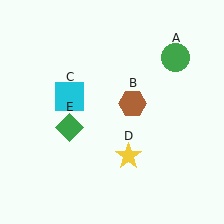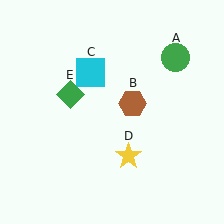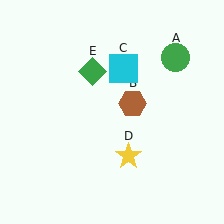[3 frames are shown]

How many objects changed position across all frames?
2 objects changed position: cyan square (object C), green diamond (object E).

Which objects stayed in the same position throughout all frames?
Green circle (object A) and brown hexagon (object B) and yellow star (object D) remained stationary.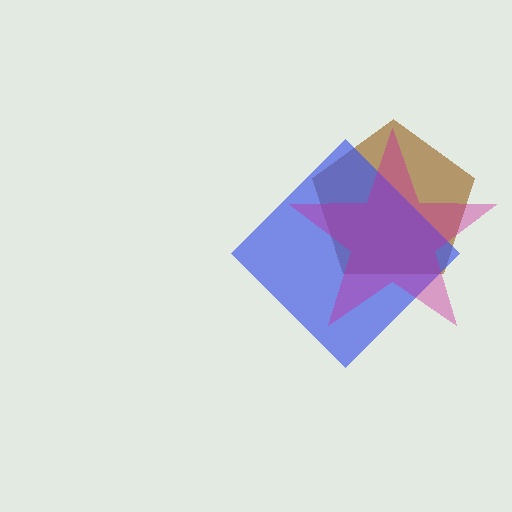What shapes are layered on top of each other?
The layered shapes are: a brown pentagon, a blue diamond, a magenta star.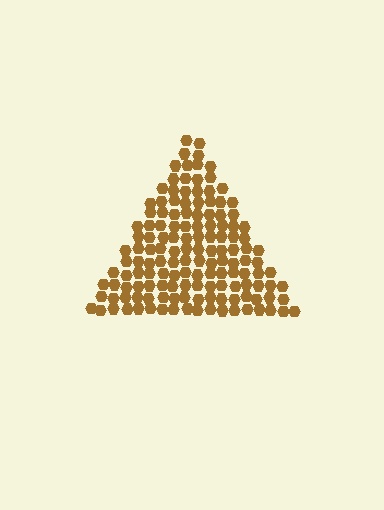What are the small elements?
The small elements are hexagons.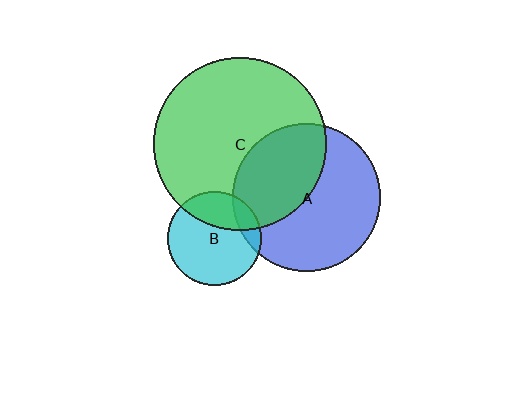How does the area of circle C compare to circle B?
Approximately 3.4 times.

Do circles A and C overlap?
Yes.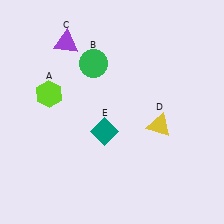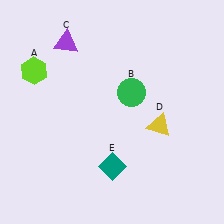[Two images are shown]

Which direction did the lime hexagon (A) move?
The lime hexagon (A) moved up.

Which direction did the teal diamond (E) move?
The teal diamond (E) moved down.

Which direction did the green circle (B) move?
The green circle (B) moved right.